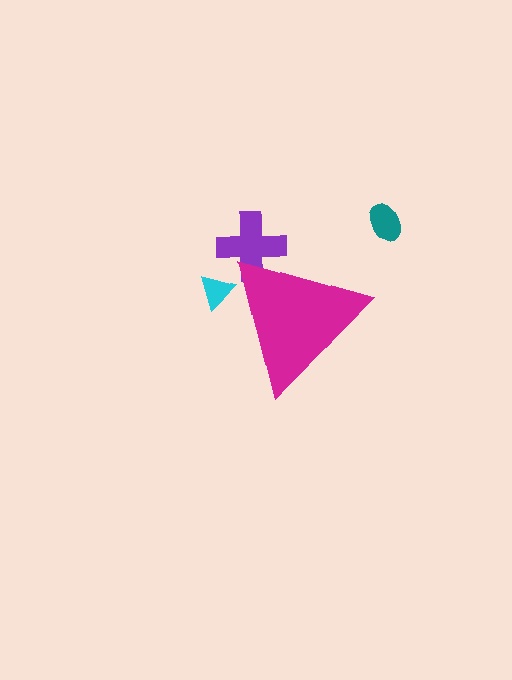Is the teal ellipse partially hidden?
No, the teal ellipse is fully visible.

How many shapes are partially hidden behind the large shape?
2 shapes are partially hidden.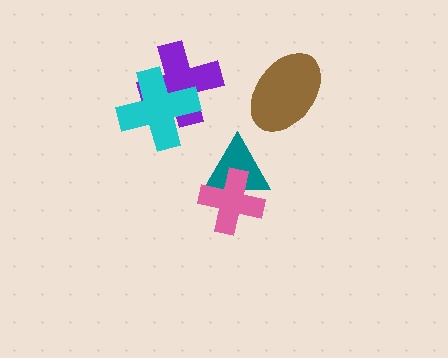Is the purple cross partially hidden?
Yes, it is partially covered by another shape.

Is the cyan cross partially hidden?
No, no other shape covers it.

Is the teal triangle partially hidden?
Yes, it is partially covered by another shape.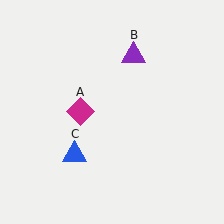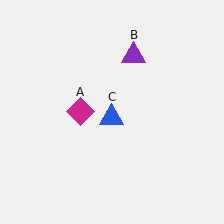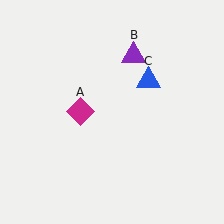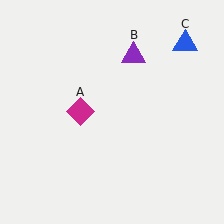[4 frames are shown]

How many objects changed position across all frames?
1 object changed position: blue triangle (object C).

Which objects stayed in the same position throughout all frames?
Magenta diamond (object A) and purple triangle (object B) remained stationary.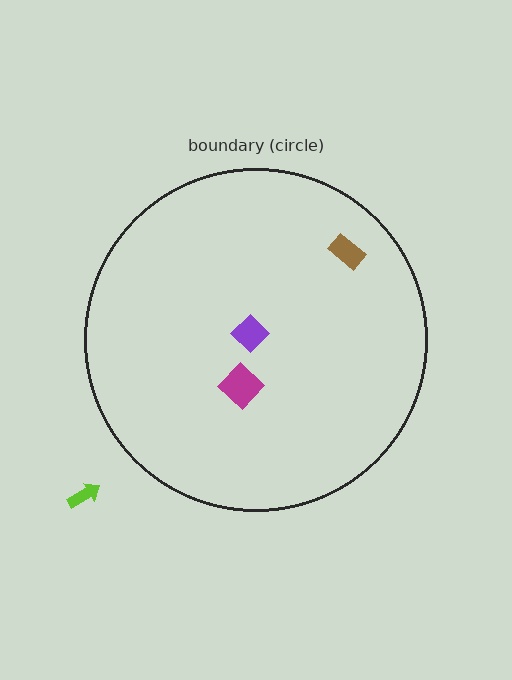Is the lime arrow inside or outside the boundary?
Outside.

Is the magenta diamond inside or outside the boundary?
Inside.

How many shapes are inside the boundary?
3 inside, 1 outside.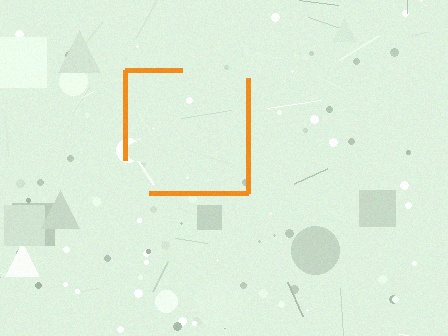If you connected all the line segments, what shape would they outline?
They would outline a square.